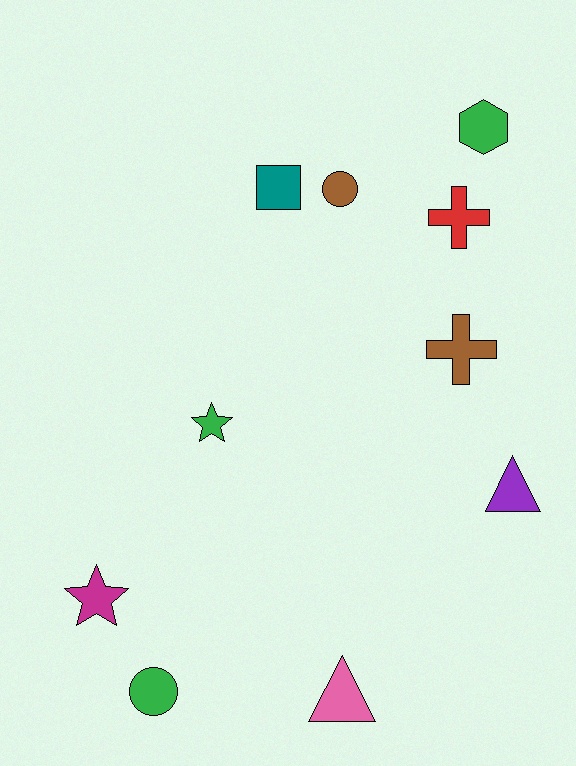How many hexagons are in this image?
There is 1 hexagon.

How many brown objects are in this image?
There are 2 brown objects.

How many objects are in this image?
There are 10 objects.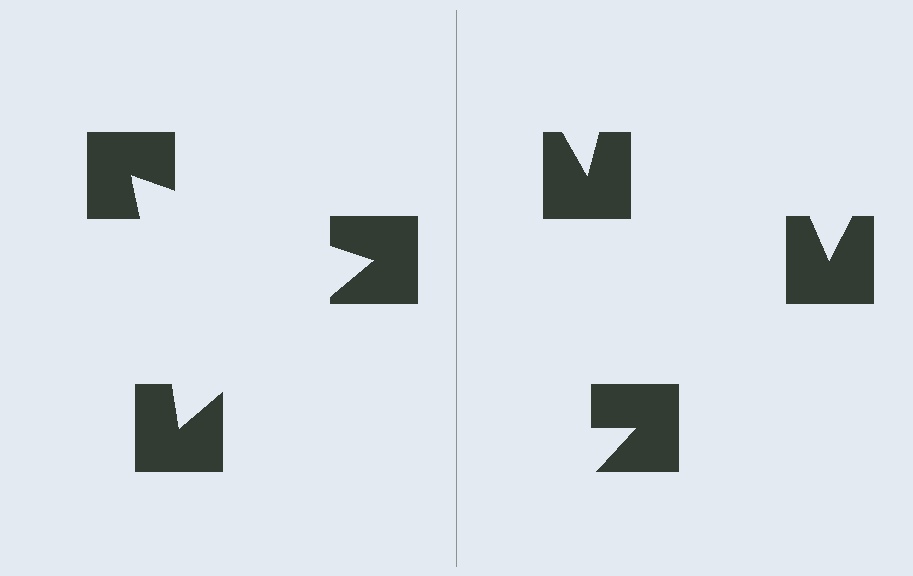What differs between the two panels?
The notched squares are positioned identically on both sides; only the wedge orientations differ. On the left they align to a triangle; on the right they are misaligned.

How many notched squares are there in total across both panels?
6 — 3 on each side.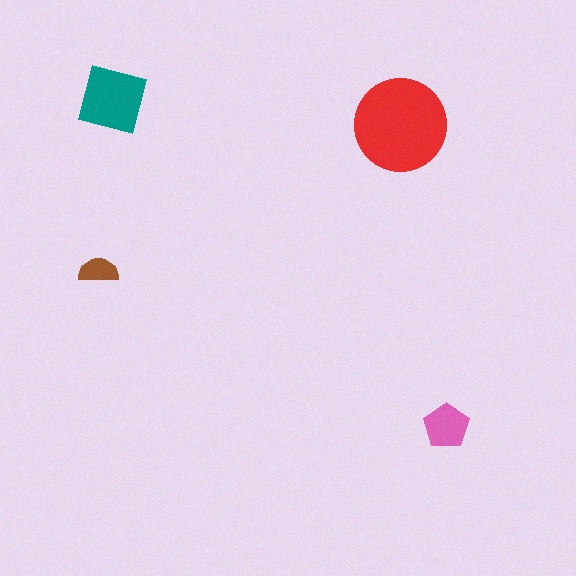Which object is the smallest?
The brown semicircle.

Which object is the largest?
The red circle.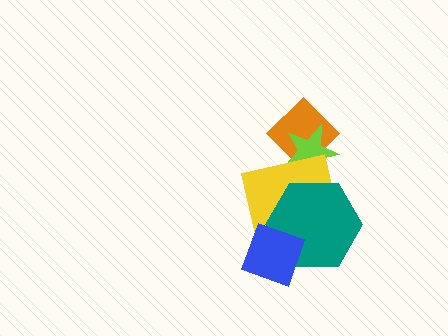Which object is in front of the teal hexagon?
The blue diamond is in front of the teal hexagon.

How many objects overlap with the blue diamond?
2 objects overlap with the blue diamond.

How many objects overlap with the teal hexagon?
2 objects overlap with the teal hexagon.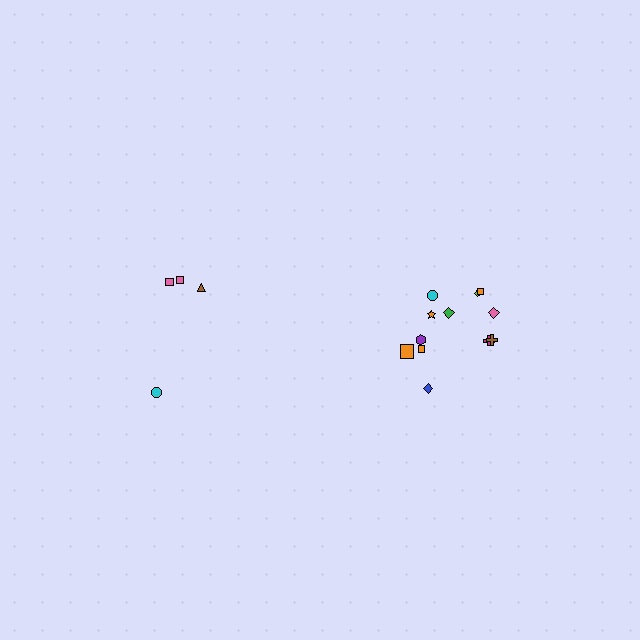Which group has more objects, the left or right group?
The right group.